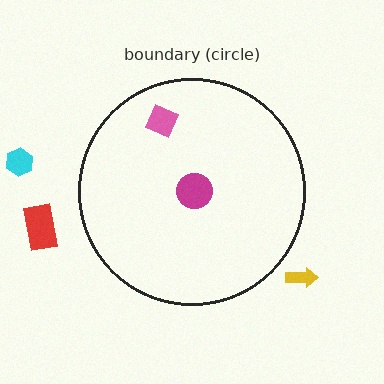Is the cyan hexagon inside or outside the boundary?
Outside.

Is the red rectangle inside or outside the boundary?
Outside.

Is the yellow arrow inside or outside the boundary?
Outside.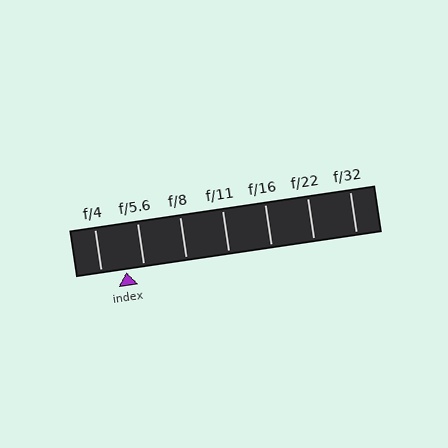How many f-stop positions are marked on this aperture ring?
There are 7 f-stop positions marked.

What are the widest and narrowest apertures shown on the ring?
The widest aperture shown is f/4 and the narrowest is f/32.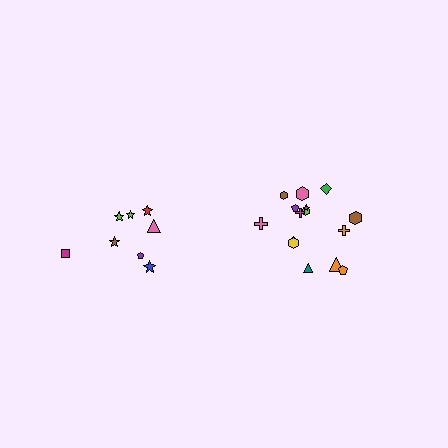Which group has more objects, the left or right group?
The right group.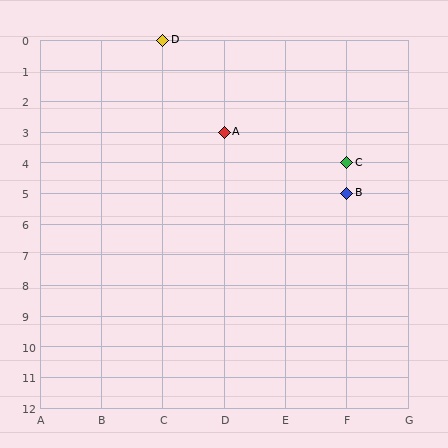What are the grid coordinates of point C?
Point C is at grid coordinates (F, 4).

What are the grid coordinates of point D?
Point D is at grid coordinates (C, 0).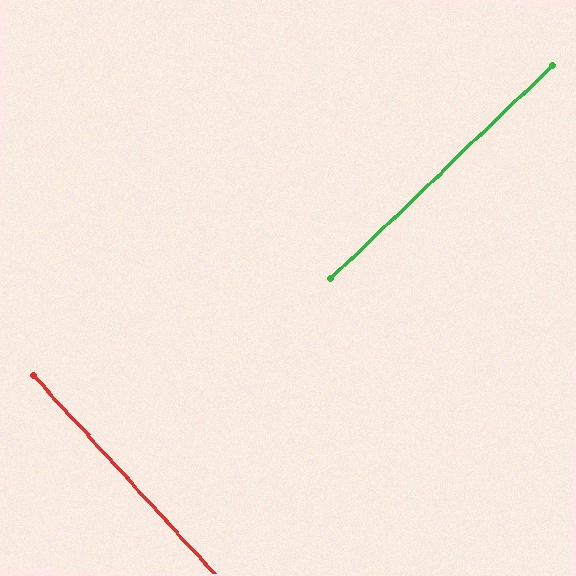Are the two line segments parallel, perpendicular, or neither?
Perpendicular — they meet at approximately 89°.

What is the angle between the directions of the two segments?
Approximately 89 degrees.